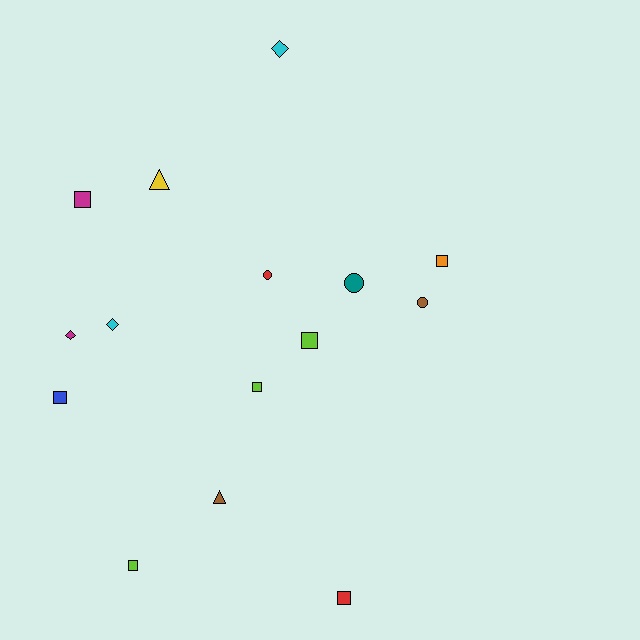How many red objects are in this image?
There are 2 red objects.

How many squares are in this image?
There are 7 squares.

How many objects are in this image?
There are 15 objects.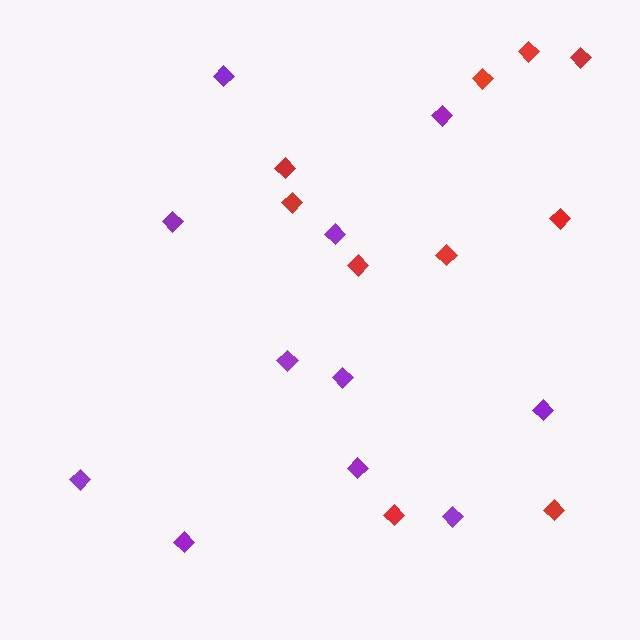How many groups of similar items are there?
There are 2 groups: one group of red diamonds (10) and one group of purple diamonds (11).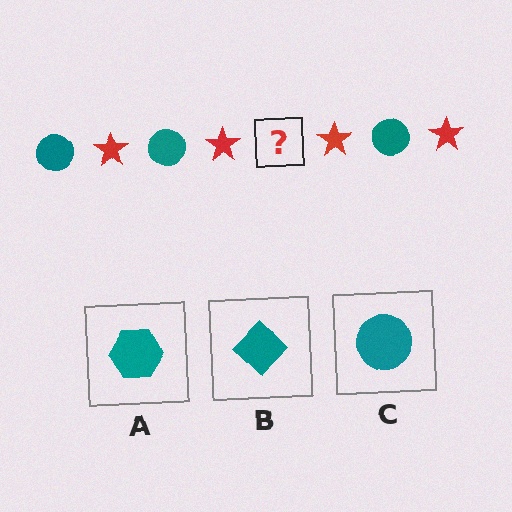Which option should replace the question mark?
Option C.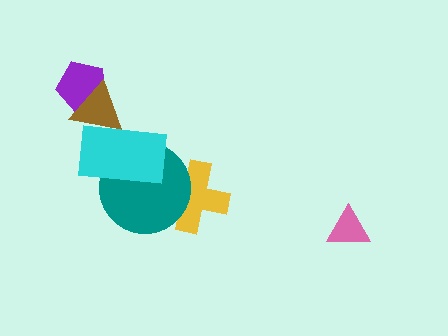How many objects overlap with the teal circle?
2 objects overlap with the teal circle.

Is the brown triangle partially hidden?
Yes, it is partially covered by another shape.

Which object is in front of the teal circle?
The cyan rectangle is in front of the teal circle.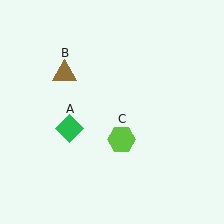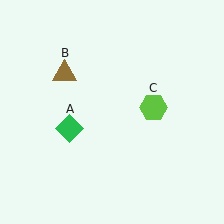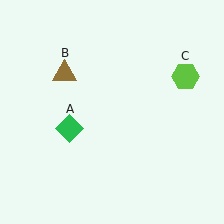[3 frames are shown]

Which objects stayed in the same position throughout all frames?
Green diamond (object A) and brown triangle (object B) remained stationary.